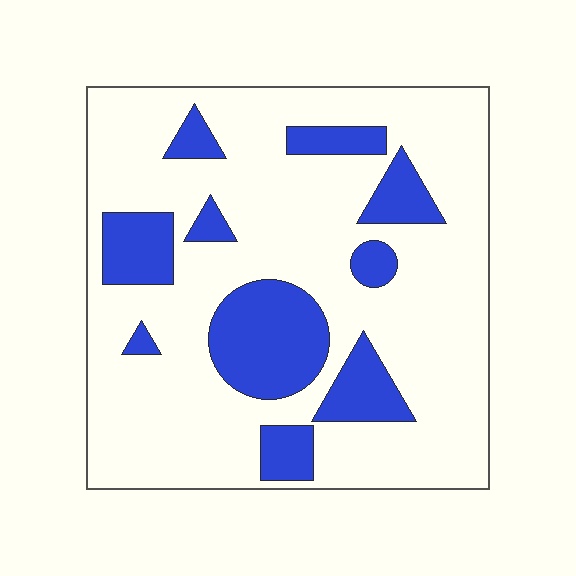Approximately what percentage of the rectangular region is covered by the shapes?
Approximately 25%.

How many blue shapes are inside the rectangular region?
10.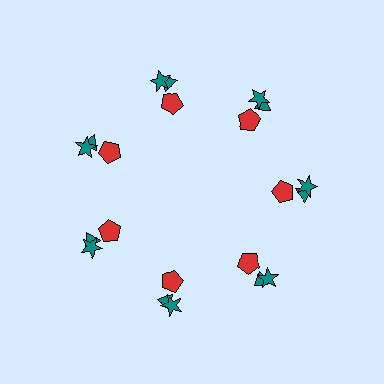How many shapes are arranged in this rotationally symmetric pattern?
There are 21 shapes, arranged in 7 groups of 3.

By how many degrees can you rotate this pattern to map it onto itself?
The pattern maps onto itself every 51 degrees of rotation.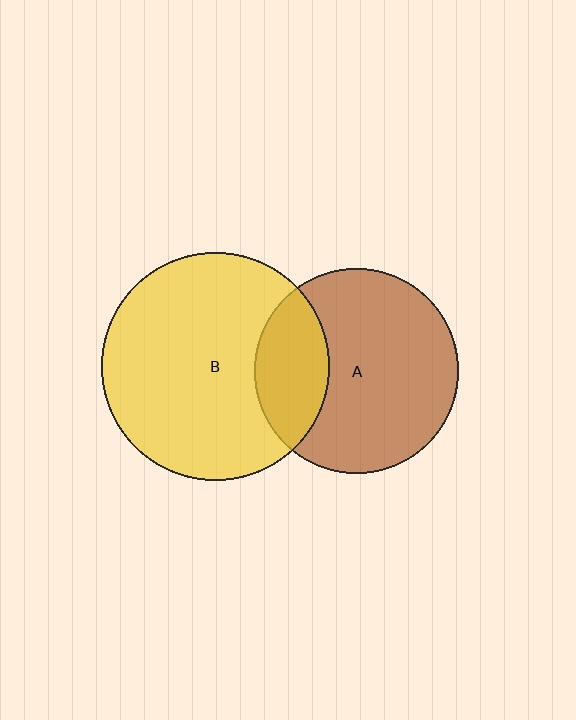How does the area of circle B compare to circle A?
Approximately 1.2 times.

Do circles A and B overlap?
Yes.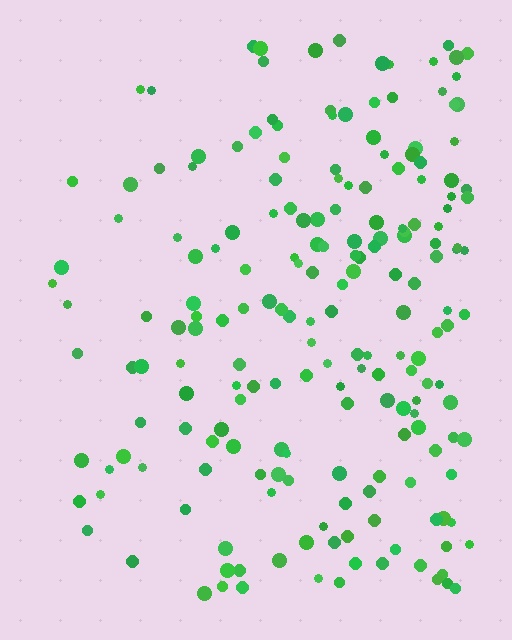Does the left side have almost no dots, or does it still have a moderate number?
Still a moderate number, just noticeably fewer than the right.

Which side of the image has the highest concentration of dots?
The right.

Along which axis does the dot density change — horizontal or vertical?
Horizontal.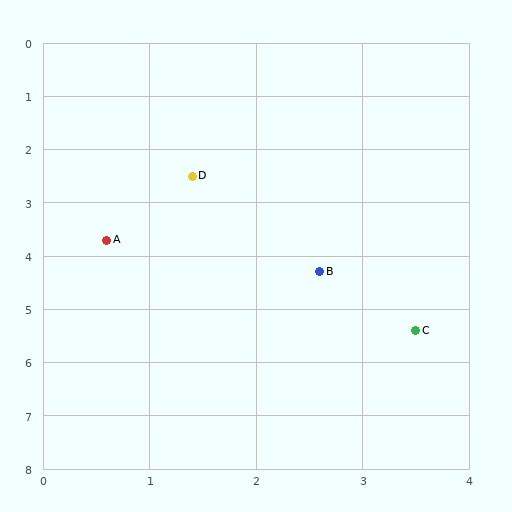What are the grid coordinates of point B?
Point B is at approximately (2.6, 4.3).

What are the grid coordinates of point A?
Point A is at approximately (0.6, 3.7).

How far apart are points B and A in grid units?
Points B and A are about 2.1 grid units apart.